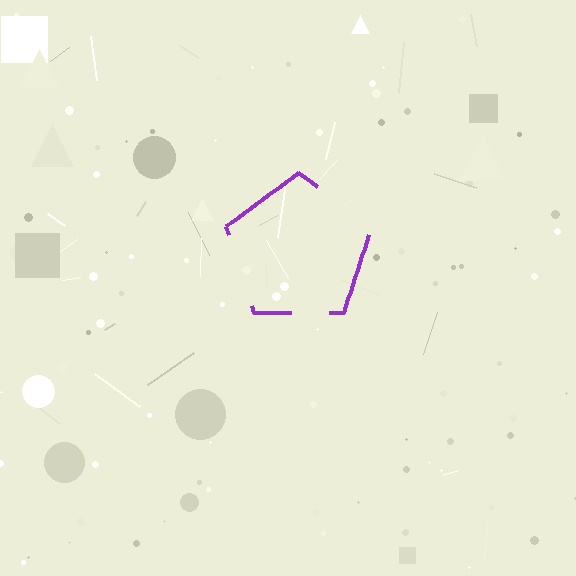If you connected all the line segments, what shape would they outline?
They would outline a pentagon.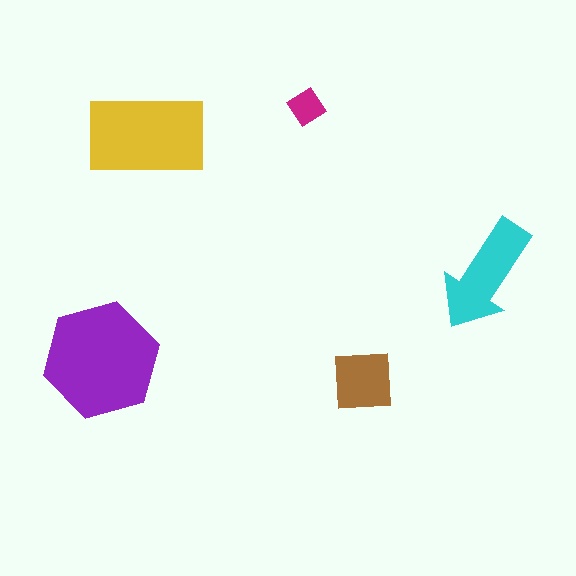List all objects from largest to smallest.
The purple hexagon, the yellow rectangle, the cyan arrow, the brown square, the magenta diamond.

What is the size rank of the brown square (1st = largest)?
4th.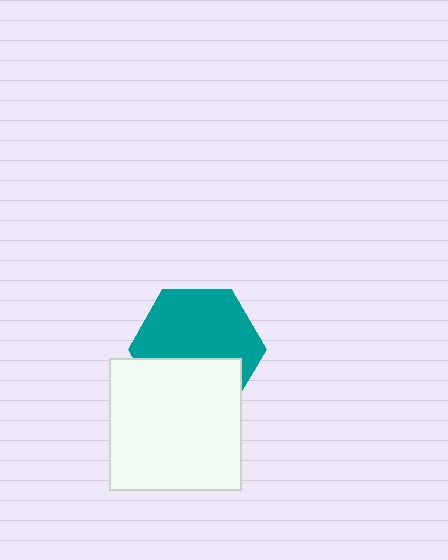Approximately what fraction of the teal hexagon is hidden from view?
Roughly 38% of the teal hexagon is hidden behind the white square.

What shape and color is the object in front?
The object in front is a white square.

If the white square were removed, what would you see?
You would see the complete teal hexagon.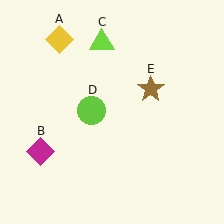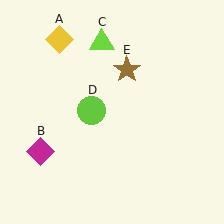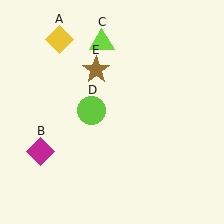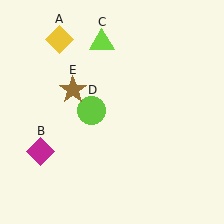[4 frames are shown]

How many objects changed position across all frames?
1 object changed position: brown star (object E).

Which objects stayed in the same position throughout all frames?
Yellow diamond (object A) and magenta diamond (object B) and lime triangle (object C) and lime circle (object D) remained stationary.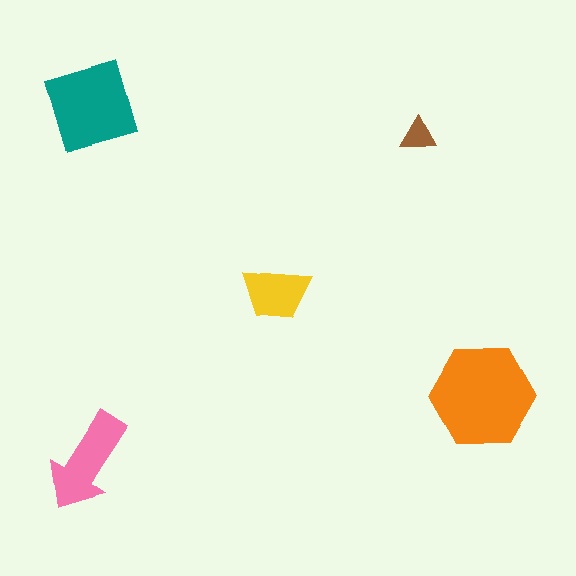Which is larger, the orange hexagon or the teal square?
The orange hexagon.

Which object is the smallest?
The brown triangle.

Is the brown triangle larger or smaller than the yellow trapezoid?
Smaller.